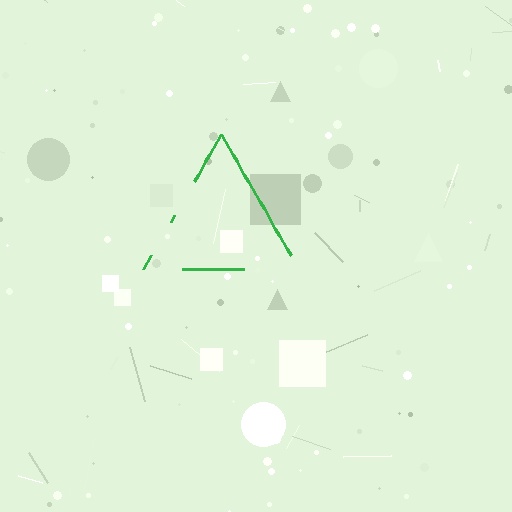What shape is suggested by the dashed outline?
The dashed outline suggests a triangle.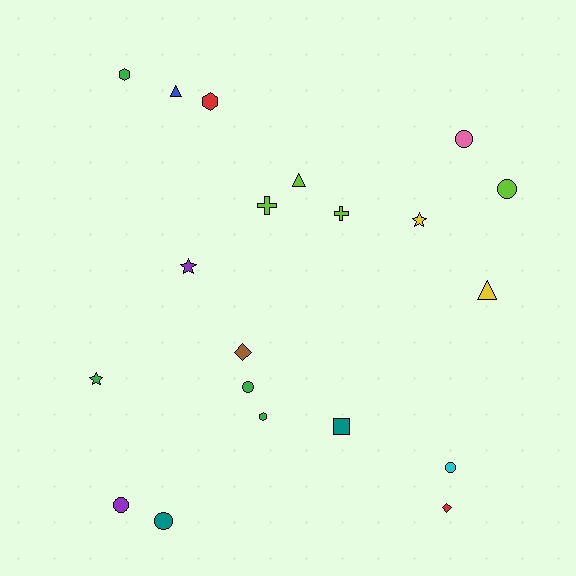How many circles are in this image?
There are 6 circles.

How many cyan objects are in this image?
There is 1 cyan object.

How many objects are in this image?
There are 20 objects.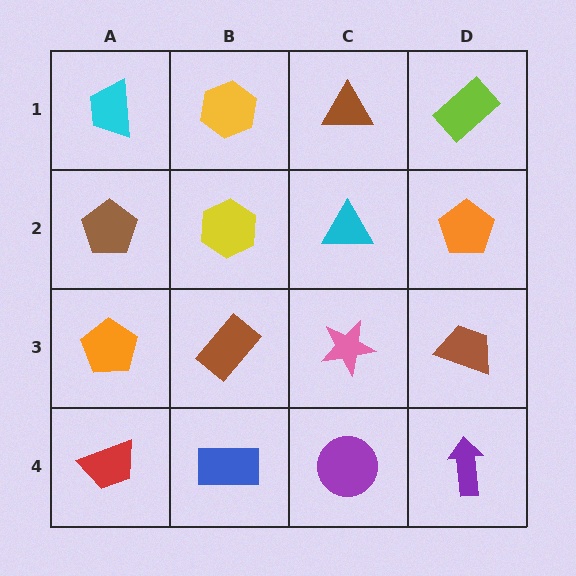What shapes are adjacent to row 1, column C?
A cyan triangle (row 2, column C), a yellow hexagon (row 1, column B), a lime rectangle (row 1, column D).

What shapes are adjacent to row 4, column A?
An orange pentagon (row 3, column A), a blue rectangle (row 4, column B).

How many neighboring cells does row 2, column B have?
4.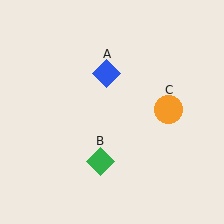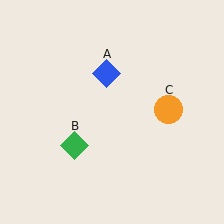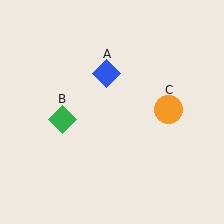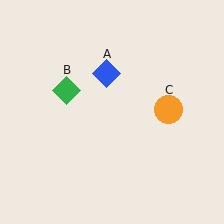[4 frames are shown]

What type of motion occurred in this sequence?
The green diamond (object B) rotated clockwise around the center of the scene.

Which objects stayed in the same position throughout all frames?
Blue diamond (object A) and orange circle (object C) remained stationary.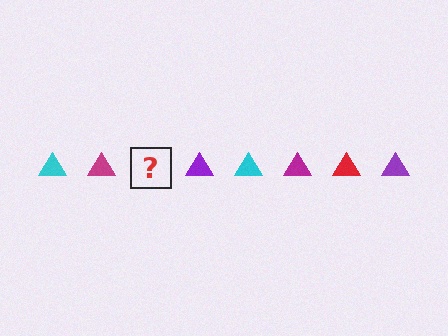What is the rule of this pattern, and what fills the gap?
The rule is that the pattern cycles through cyan, magenta, red, purple triangles. The gap should be filled with a red triangle.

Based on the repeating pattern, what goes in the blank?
The blank should be a red triangle.